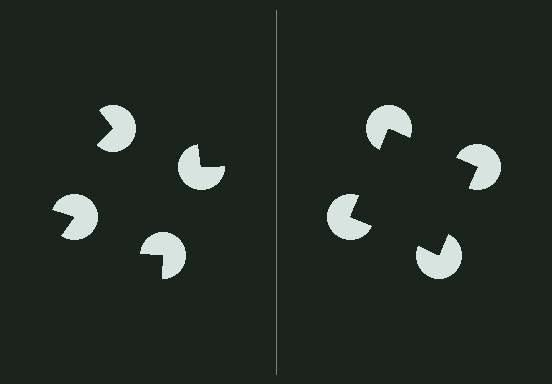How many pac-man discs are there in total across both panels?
8 — 4 on each side.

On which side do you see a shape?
An illusory square appears on the right side. On the left side the wedge cuts are rotated, so no coherent shape forms.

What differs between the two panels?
The pac-man discs are positioned identically on both sides; only the wedge orientations differ. On the right they align to a square; on the left they are misaligned.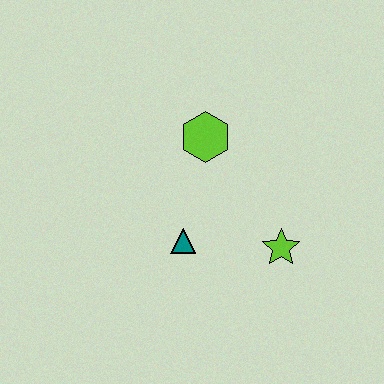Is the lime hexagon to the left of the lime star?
Yes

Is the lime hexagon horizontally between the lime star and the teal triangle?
Yes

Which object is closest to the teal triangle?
The lime star is closest to the teal triangle.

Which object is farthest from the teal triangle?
The lime hexagon is farthest from the teal triangle.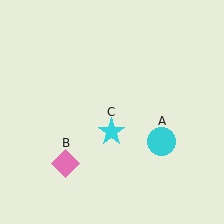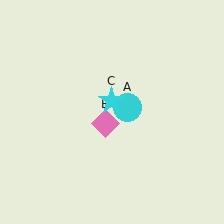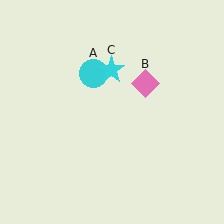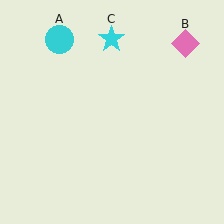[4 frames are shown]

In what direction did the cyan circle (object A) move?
The cyan circle (object A) moved up and to the left.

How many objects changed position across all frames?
3 objects changed position: cyan circle (object A), pink diamond (object B), cyan star (object C).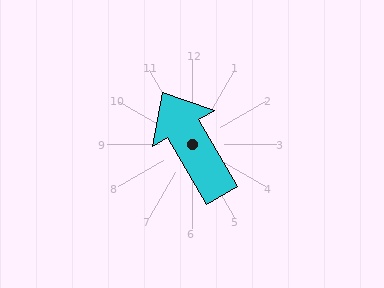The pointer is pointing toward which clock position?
Roughly 11 o'clock.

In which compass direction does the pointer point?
Northwest.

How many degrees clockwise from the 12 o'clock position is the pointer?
Approximately 330 degrees.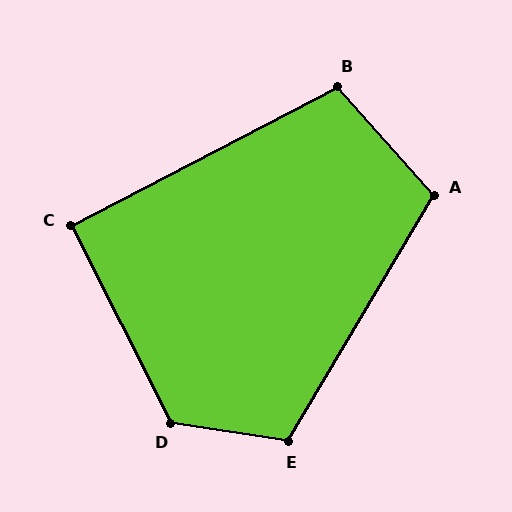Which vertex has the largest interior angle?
D, at approximately 125 degrees.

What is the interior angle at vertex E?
Approximately 112 degrees (obtuse).